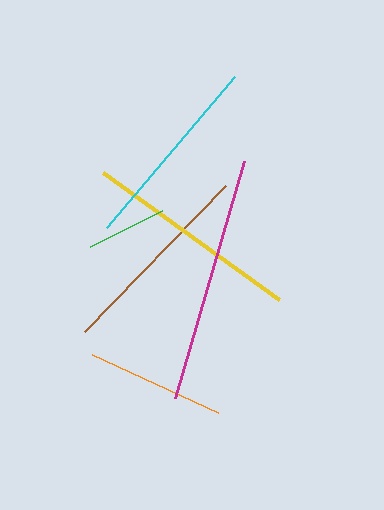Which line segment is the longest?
The magenta line is the longest at approximately 247 pixels.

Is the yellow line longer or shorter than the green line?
The yellow line is longer than the green line.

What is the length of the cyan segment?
The cyan segment is approximately 197 pixels long.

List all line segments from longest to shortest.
From longest to shortest: magenta, yellow, brown, cyan, orange, green.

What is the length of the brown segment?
The brown segment is approximately 203 pixels long.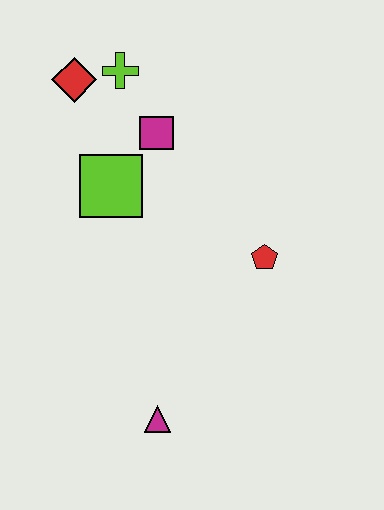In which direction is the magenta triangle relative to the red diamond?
The magenta triangle is below the red diamond.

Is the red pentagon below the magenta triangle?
No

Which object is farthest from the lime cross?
The magenta triangle is farthest from the lime cross.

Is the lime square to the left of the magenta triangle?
Yes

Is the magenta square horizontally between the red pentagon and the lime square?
Yes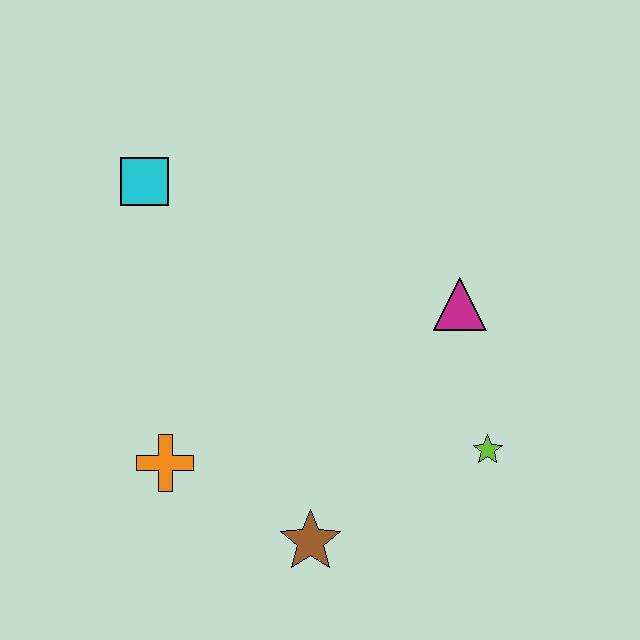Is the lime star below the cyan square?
Yes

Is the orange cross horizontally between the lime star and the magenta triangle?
No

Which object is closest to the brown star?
The orange cross is closest to the brown star.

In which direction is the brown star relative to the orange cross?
The brown star is to the right of the orange cross.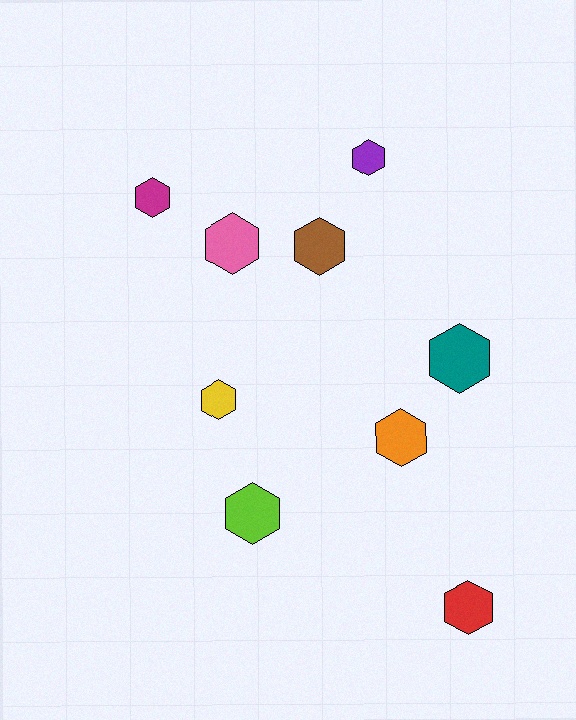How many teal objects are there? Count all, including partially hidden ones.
There is 1 teal object.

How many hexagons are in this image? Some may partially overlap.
There are 9 hexagons.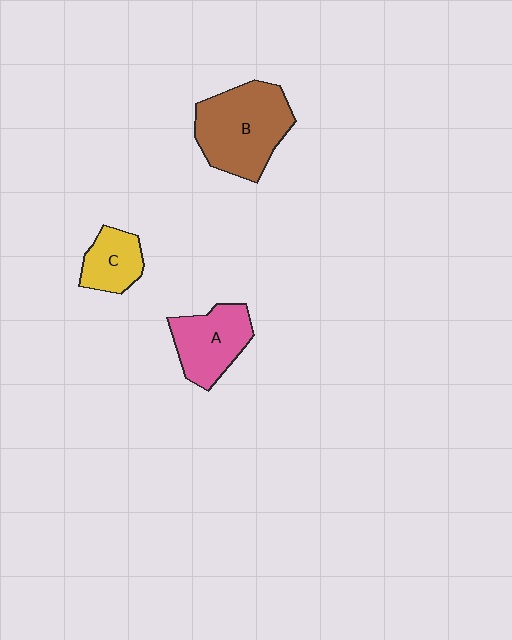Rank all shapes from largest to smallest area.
From largest to smallest: B (brown), A (pink), C (yellow).